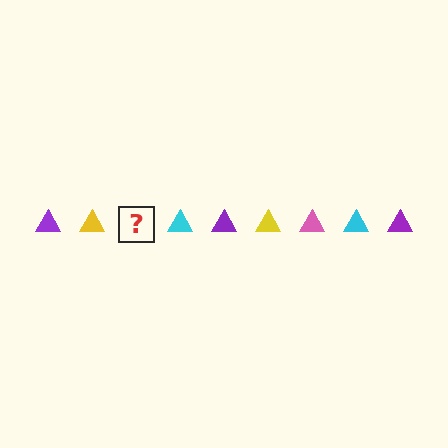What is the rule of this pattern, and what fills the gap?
The rule is that the pattern cycles through purple, yellow, pink, cyan triangles. The gap should be filled with a pink triangle.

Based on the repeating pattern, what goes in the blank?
The blank should be a pink triangle.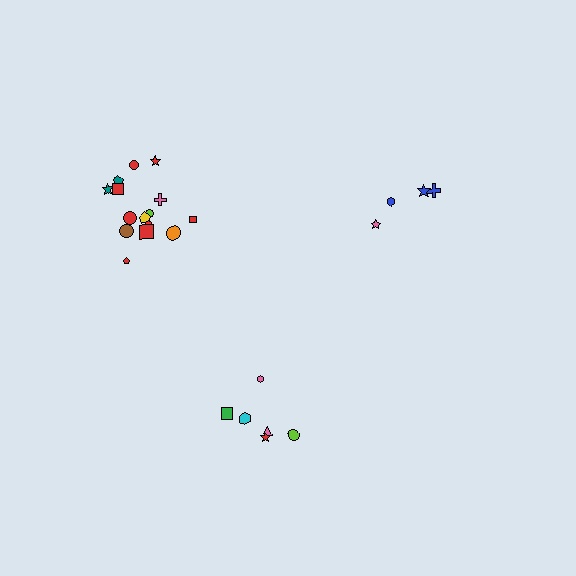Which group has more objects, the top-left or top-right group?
The top-left group.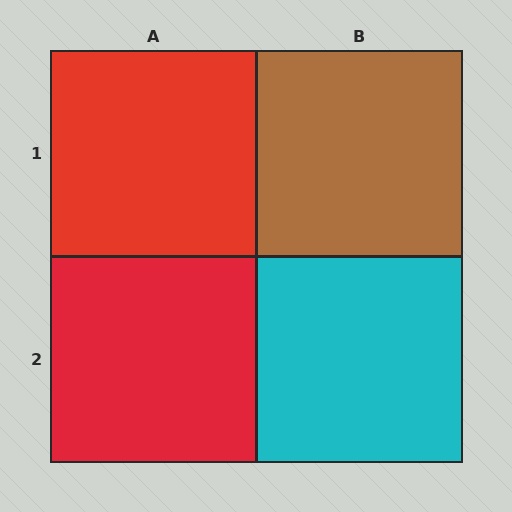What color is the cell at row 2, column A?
Red.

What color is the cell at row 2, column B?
Cyan.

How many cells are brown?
1 cell is brown.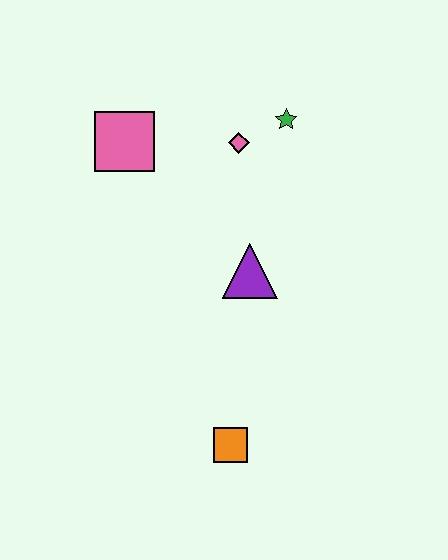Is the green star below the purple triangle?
No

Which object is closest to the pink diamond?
The green star is closest to the pink diamond.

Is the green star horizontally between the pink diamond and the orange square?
No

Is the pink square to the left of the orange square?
Yes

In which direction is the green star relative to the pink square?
The green star is to the right of the pink square.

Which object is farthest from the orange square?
The green star is farthest from the orange square.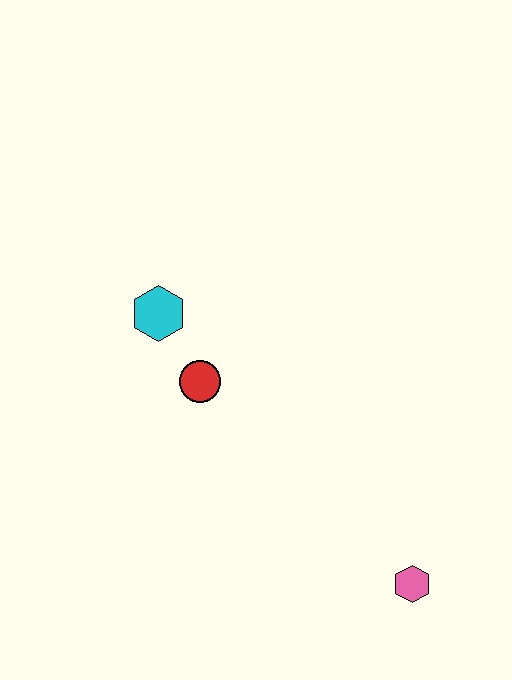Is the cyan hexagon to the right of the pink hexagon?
No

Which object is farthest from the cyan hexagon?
The pink hexagon is farthest from the cyan hexagon.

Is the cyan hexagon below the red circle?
No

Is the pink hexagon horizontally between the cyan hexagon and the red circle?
No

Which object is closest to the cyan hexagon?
The red circle is closest to the cyan hexagon.